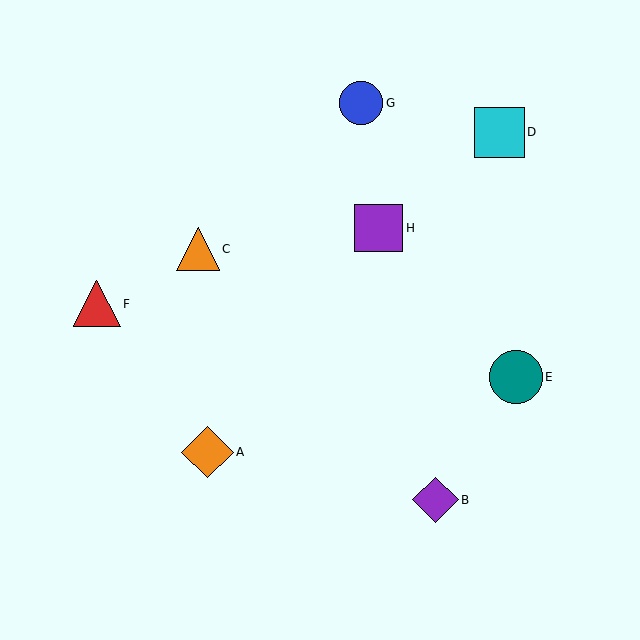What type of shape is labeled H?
Shape H is a purple square.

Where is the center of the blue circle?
The center of the blue circle is at (361, 103).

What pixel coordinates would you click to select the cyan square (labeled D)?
Click at (499, 132) to select the cyan square D.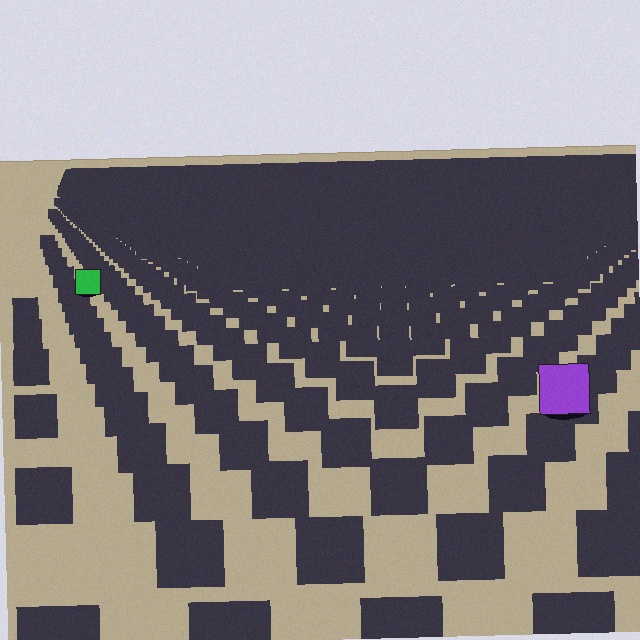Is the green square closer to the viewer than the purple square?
No. The purple square is closer — you can tell from the texture gradient: the ground texture is coarser near it.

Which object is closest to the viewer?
The purple square is closest. The texture marks near it are larger and more spread out.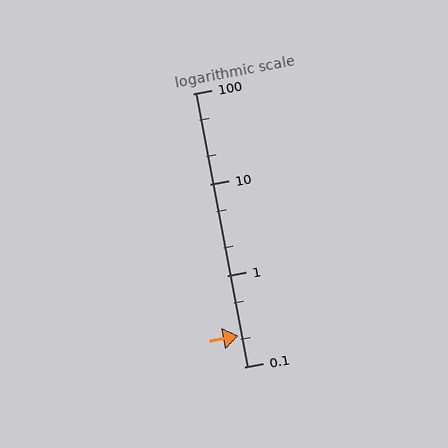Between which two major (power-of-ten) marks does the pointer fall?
The pointer is between 0.1 and 1.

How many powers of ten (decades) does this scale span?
The scale spans 3 decades, from 0.1 to 100.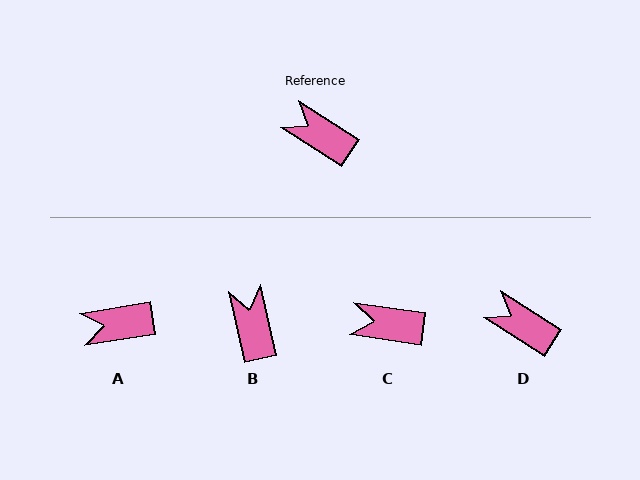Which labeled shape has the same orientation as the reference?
D.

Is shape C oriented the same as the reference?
No, it is off by about 24 degrees.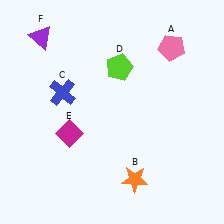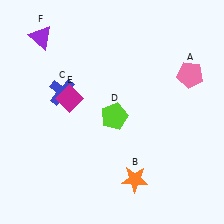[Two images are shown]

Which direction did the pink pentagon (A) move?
The pink pentagon (A) moved down.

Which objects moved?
The objects that moved are: the pink pentagon (A), the lime pentagon (D), the magenta diamond (E).